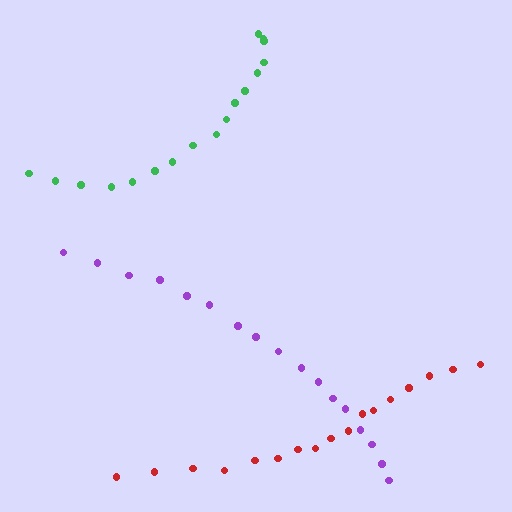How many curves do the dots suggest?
There are 3 distinct paths.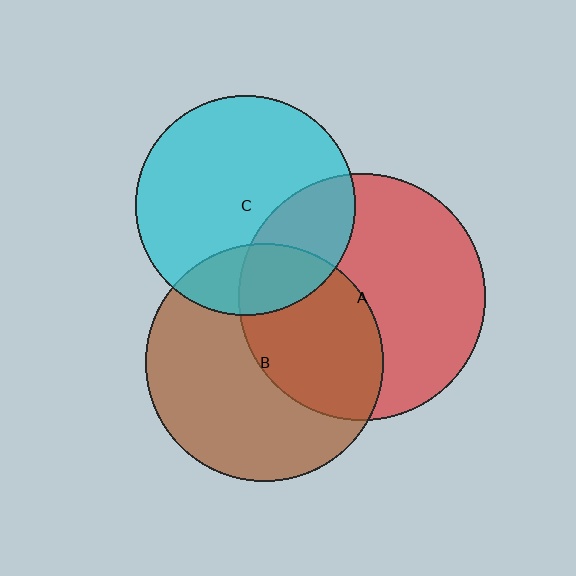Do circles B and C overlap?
Yes.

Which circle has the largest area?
Circle A (red).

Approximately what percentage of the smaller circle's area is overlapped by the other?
Approximately 20%.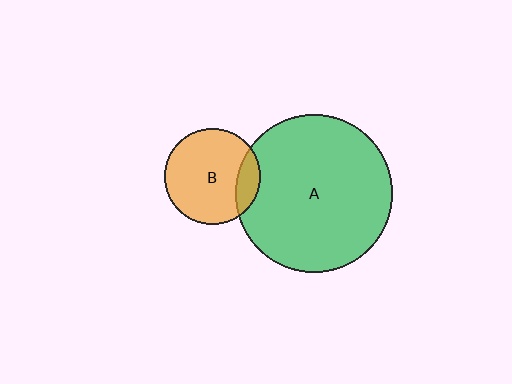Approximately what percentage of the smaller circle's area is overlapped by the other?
Approximately 15%.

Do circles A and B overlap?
Yes.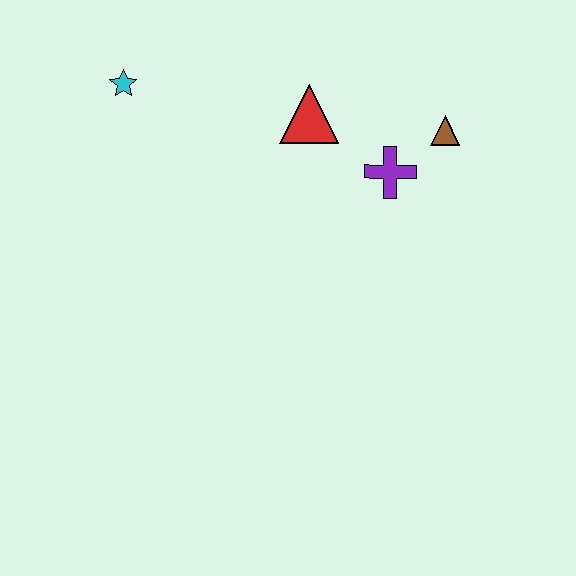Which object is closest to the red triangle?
The purple cross is closest to the red triangle.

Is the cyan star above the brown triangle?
Yes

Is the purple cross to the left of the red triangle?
No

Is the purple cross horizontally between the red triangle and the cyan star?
No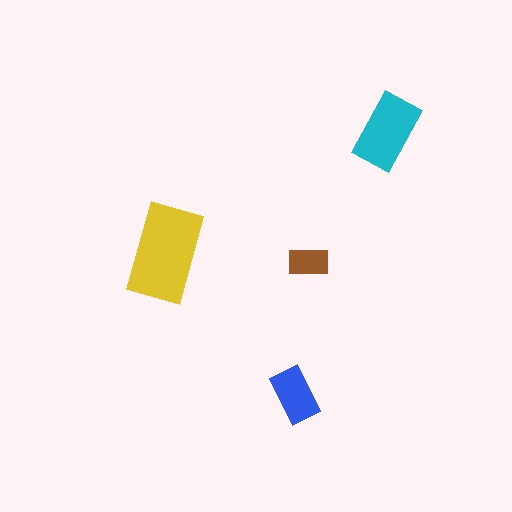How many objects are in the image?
There are 4 objects in the image.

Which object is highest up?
The cyan rectangle is topmost.